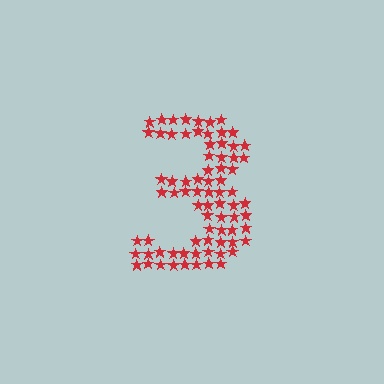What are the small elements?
The small elements are stars.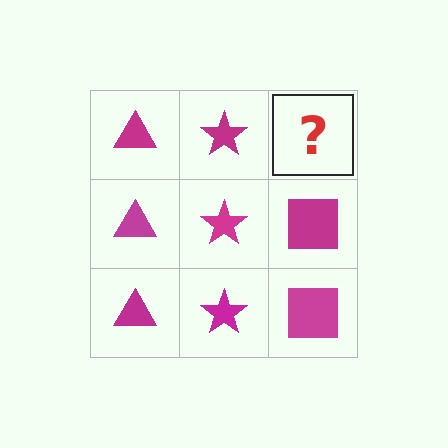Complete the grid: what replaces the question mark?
The question mark should be replaced with a magenta square.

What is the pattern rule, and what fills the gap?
The rule is that each column has a consistent shape. The gap should be filled with a magenta square.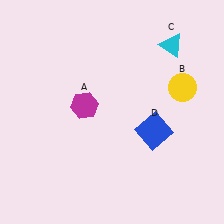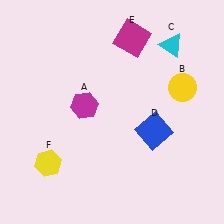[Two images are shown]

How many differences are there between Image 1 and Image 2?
There are 2 differences between the two images.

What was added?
A magenta square (E), a yellow hexagon (F) were added in Image 2.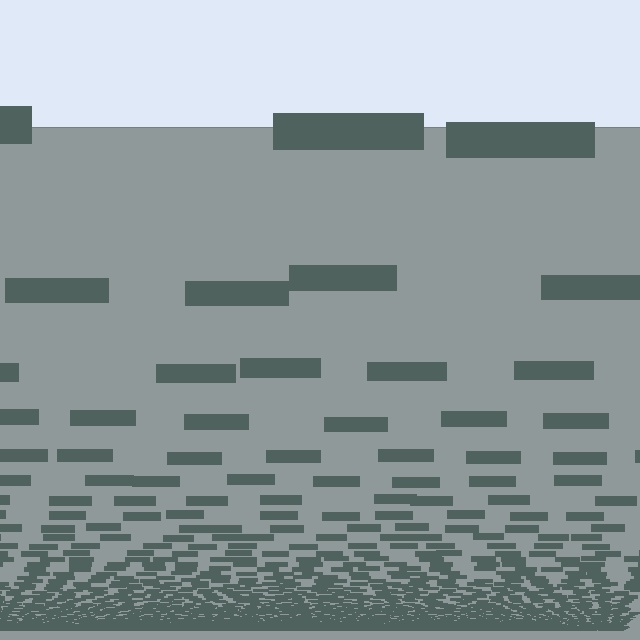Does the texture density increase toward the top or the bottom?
Density increases toward the bottom.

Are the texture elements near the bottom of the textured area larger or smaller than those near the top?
Smaller. The gradient is inverted — elements near the bottom are smaller and denser.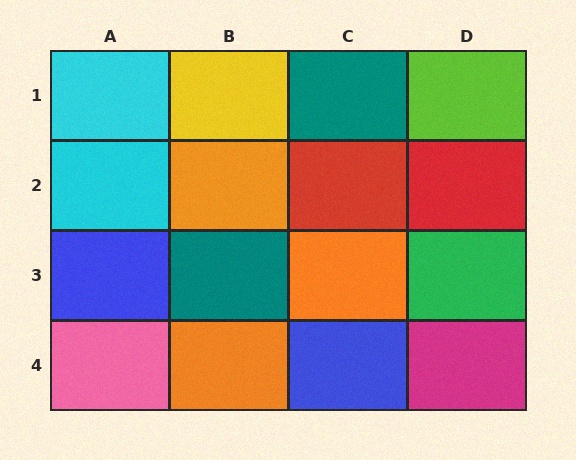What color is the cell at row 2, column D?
Red.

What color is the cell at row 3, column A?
Blue.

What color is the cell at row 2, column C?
Red.